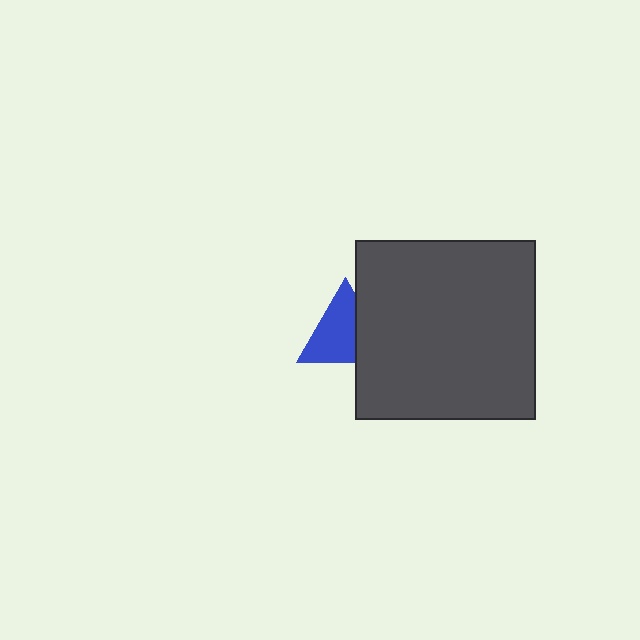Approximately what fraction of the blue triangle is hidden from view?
Roughly 32% of the blue triangle is hidden behind the dark gray square.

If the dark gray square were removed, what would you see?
You would see the complete blue triangle.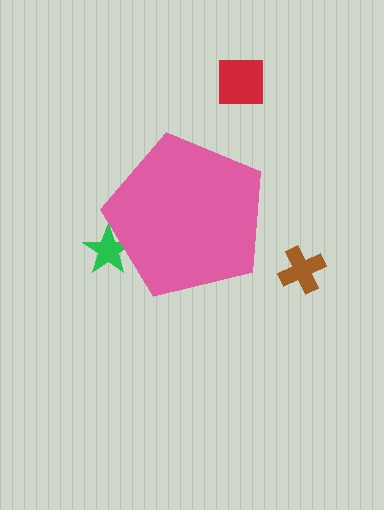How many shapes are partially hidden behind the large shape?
1 shape is partially hidden.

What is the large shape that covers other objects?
A pink pentagon.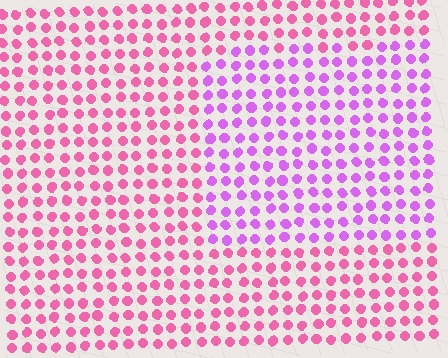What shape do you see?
I see a rectangle.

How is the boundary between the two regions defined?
The boundary is defined purely by a slight shift in hue (about 39 degrees). Spacing, size, and orientation are identical on both sides.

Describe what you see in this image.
The image is filled with small pink elements in a uniform arrangement. A rectangle-shaped region is visible where the elements are tinted to a slightly different hue, forming a subtle color boundary.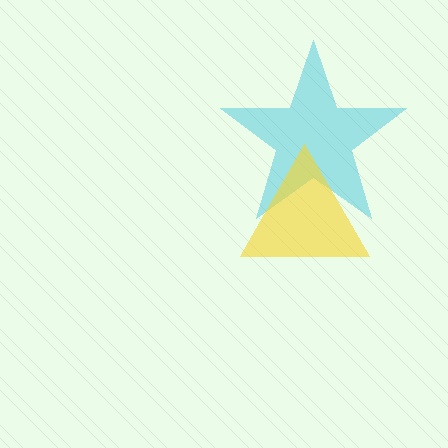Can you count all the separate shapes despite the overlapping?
Yes, there are 2 separate shapes.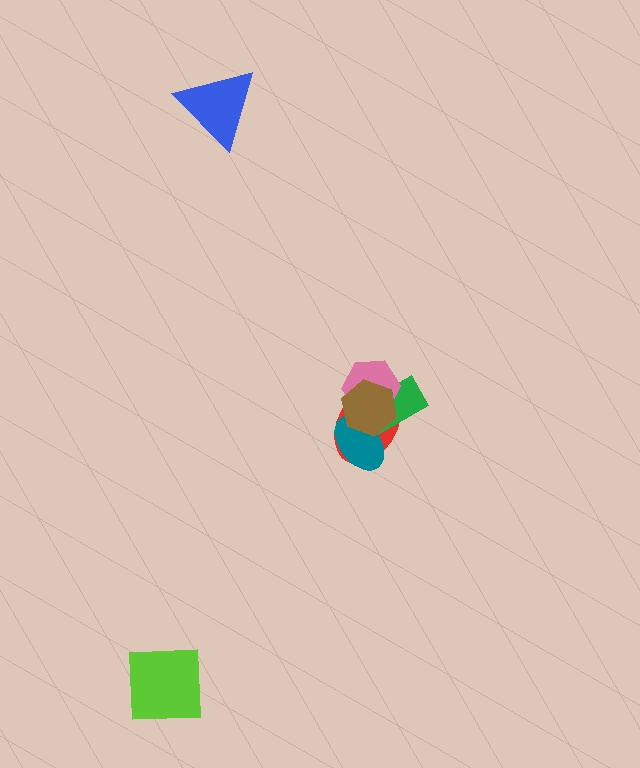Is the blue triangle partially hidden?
No, no other shape covers it.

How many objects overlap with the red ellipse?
4 objects overlap with the red ellipse.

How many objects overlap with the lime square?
0 objects overlap with the lime square.